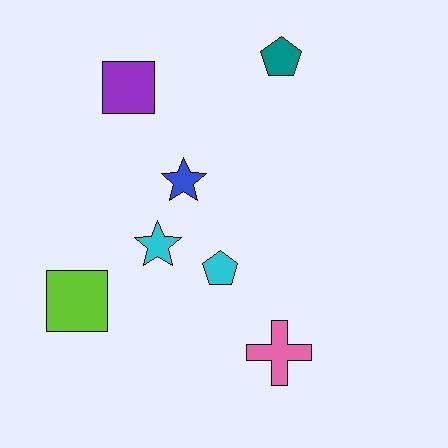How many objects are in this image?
There are 7 objects.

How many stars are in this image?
There are 2 stars.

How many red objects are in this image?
There are no red objects.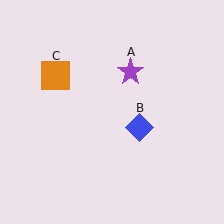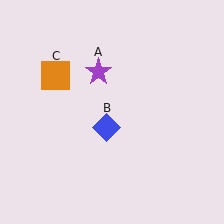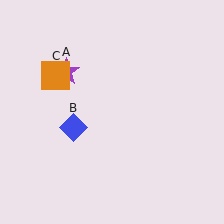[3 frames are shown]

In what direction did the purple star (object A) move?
The purple star (object A) moved left.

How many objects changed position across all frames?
2 objects changed position: purple star (object A), blue diamond (object B).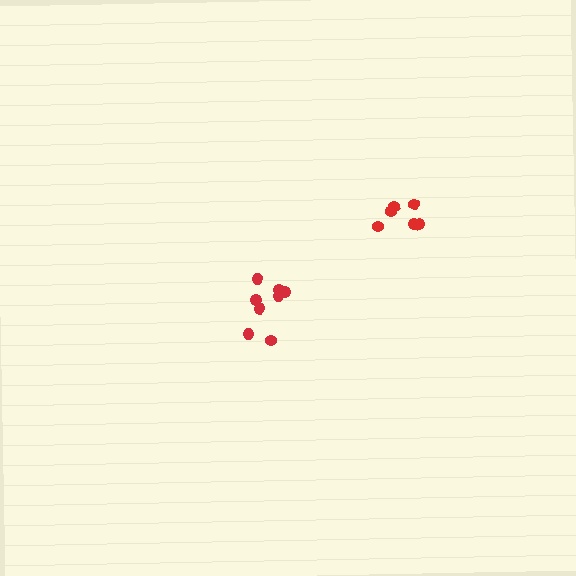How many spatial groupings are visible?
There are 2 spatial groupings.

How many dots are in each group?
Group 1: 8 dots, Group 2: 6 dots (14 total).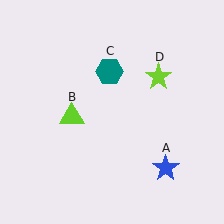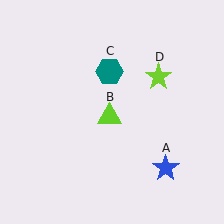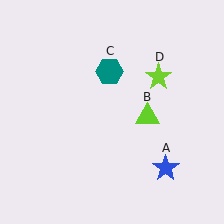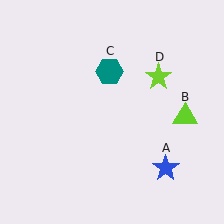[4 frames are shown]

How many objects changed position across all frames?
1 object changed position: lime triangle (object B).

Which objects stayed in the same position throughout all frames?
Blue star (object A) and teal hexagon (object C) and lime star (object D) remained stationary.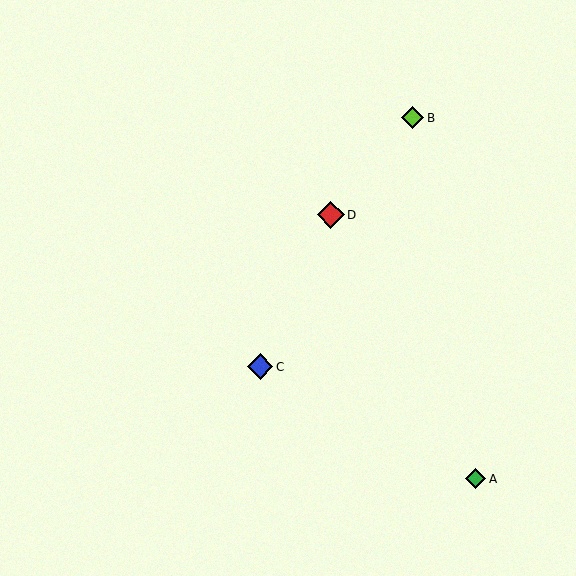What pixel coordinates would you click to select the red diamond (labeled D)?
Click at (331, 215) to select the red diamond D.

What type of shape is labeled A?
Shape A is a green diamond.